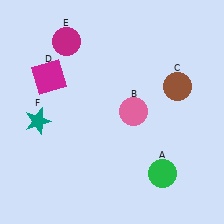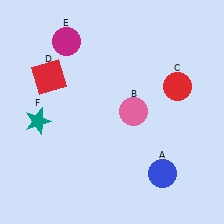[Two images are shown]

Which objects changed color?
A changed from green to blue. C changed from brown to red. D changed from magenta to red.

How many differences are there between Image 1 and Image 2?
There are 3 differences between the two images.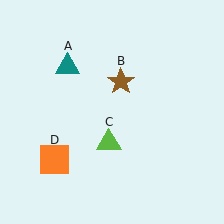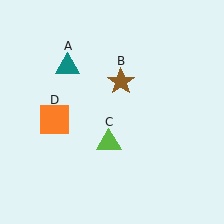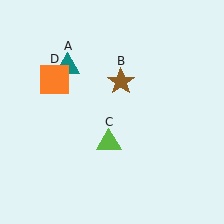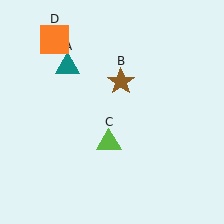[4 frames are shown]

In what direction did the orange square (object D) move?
The orange square (object D) moved up.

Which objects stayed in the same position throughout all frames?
Teal triangle (object A) and brown star (object B) and lime triangle (object C) remained stationary.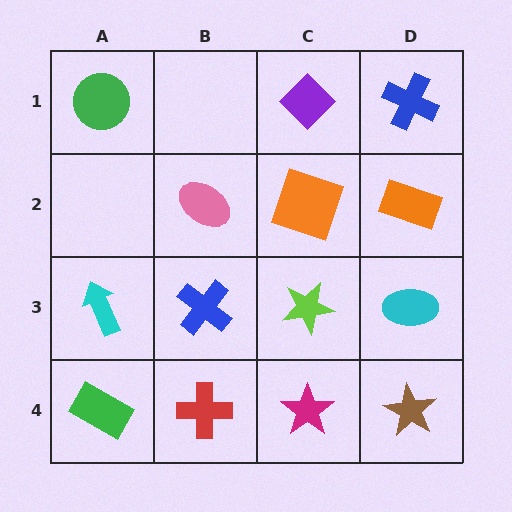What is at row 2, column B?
A pink ellipse.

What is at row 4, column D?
A brown star.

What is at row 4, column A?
A green rectangle.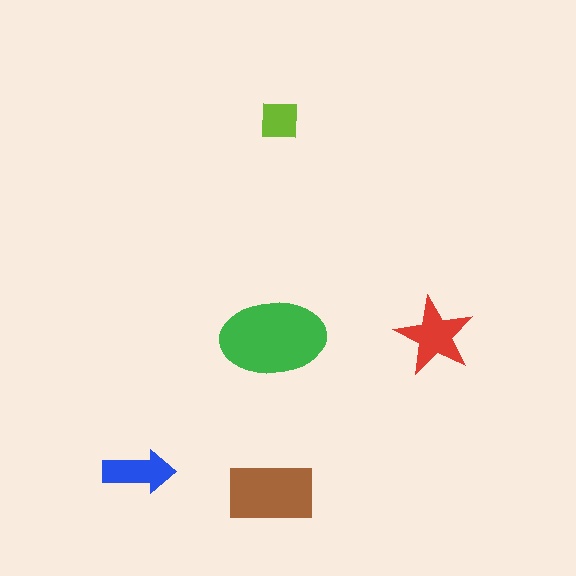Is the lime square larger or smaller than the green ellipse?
Smaller.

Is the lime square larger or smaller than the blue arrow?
Smaller.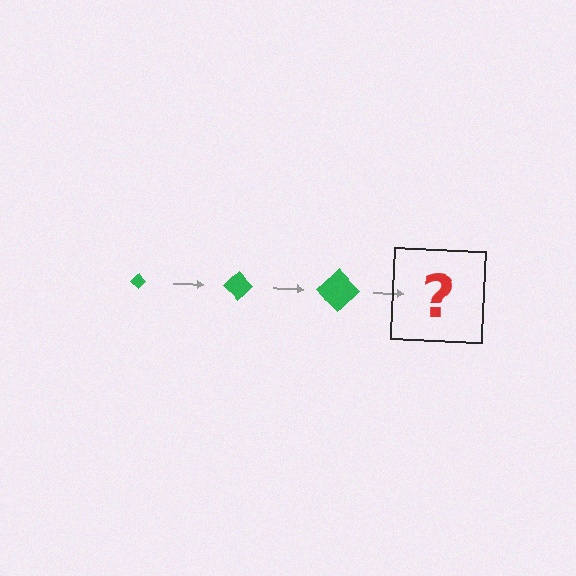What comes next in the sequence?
The next element should be a green diamond, larger than the previous one.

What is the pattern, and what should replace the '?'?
The pattern is that the diamond gets progressively larger each step. The '?' should be a green diamond, larger than the previous one.